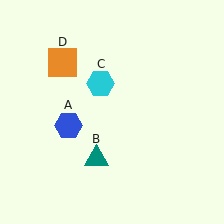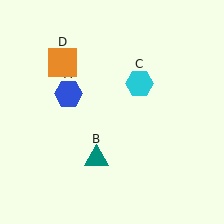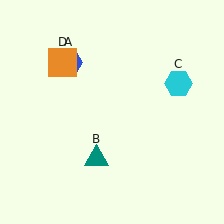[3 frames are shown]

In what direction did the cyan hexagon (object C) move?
The cyan hexagon (object C) moved right.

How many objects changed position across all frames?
2 objects changed position: blue hexagon (object A), cyan hexagon (object C).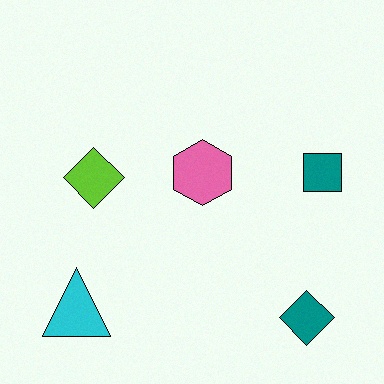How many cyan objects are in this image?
There is 1 cyan object.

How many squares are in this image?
There is 1 square.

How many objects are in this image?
There are 5 objects.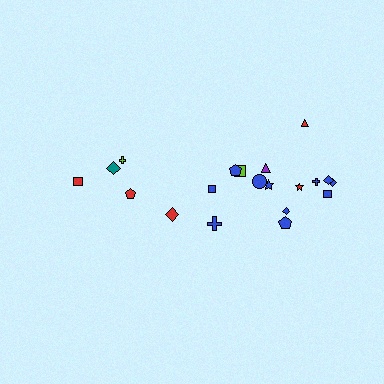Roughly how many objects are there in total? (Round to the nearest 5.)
Roughly 20 objects in total.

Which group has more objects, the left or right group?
The right group.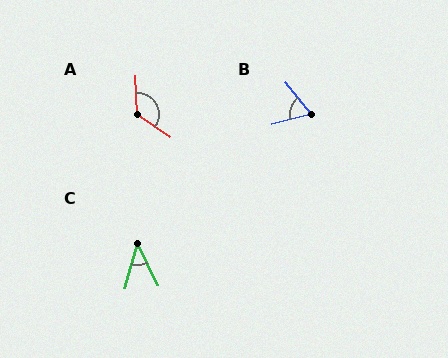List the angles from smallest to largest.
C (42°), B (66°), A (127°).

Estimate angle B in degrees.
Approximately 66 degrees.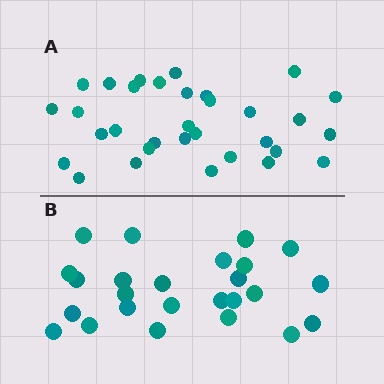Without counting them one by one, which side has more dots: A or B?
Region A (the top region) has more dots.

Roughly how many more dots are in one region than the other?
Region A has roughly 8 or so more dots than region B.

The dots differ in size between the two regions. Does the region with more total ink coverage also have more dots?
No. Region B has more total ink coverage because its dots are larger, but region A actually contains more individual dots. Total area can be misleading — the number of items is what matters here.